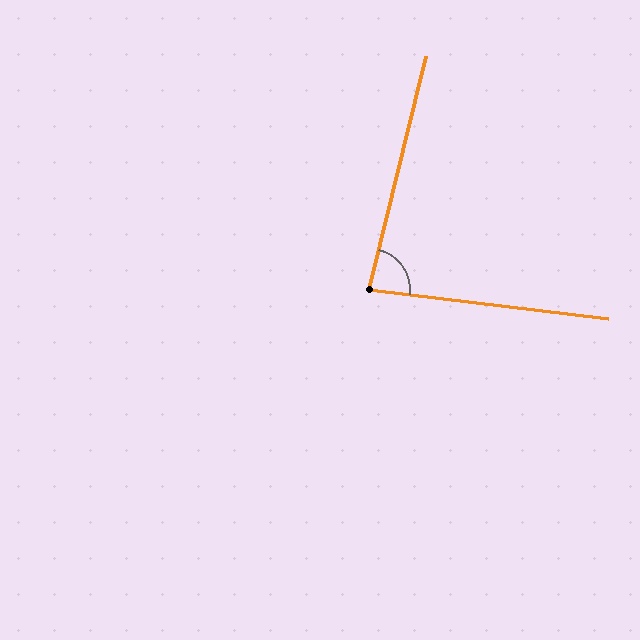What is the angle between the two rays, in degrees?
Approximately 83 degrees.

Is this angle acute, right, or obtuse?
It is acute.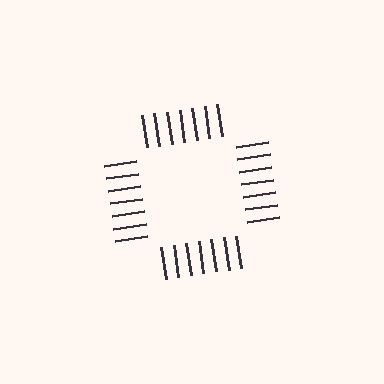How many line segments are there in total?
28 — 7 along each of the 4 edges.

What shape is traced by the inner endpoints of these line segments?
An illusory square — the line segments terminate on its edges but no continuous stroke is drawn.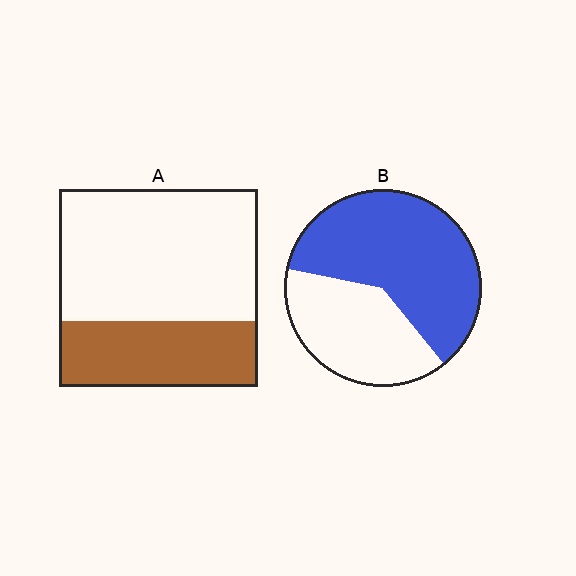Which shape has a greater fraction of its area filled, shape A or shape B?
Shape B.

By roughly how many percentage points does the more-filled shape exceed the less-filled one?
By roughly 30 percentage points (B over A).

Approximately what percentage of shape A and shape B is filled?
A is approximately 35% and B is approximately 60%.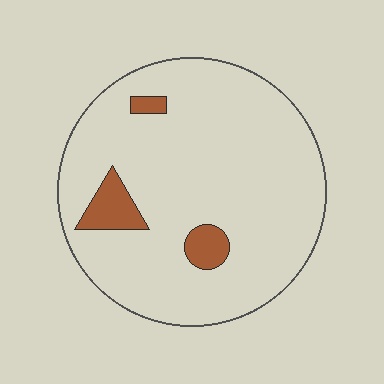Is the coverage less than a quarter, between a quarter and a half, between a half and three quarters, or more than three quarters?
Less than a quarter.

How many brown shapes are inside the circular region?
3.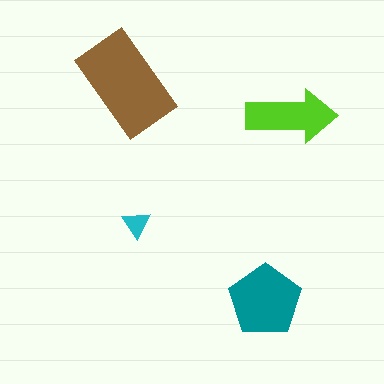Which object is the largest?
The brown rectangle.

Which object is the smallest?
The cyan triangle.